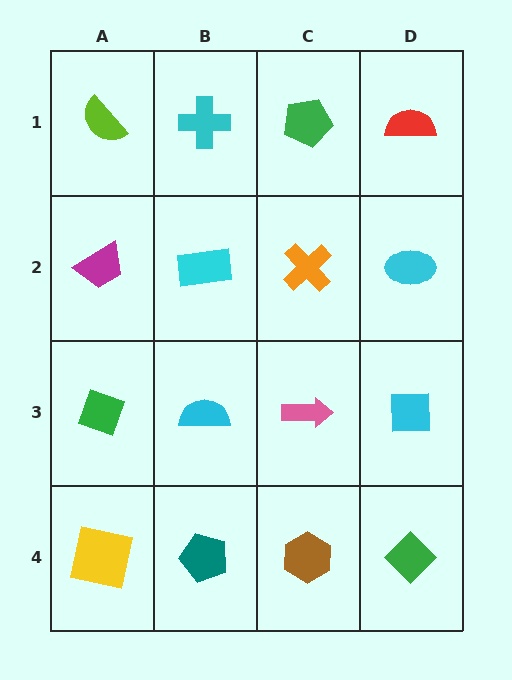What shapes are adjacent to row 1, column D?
A cyan ellipse (row 2, column D), a green pentagon (row 1, column C).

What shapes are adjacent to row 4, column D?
A cyan square (row 3, column D), a brown hexagon (row 4, column C).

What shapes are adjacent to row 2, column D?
A red semicircle (row 1, column D), a cyan square (row 3, column D), an orange cross (row 2, column C).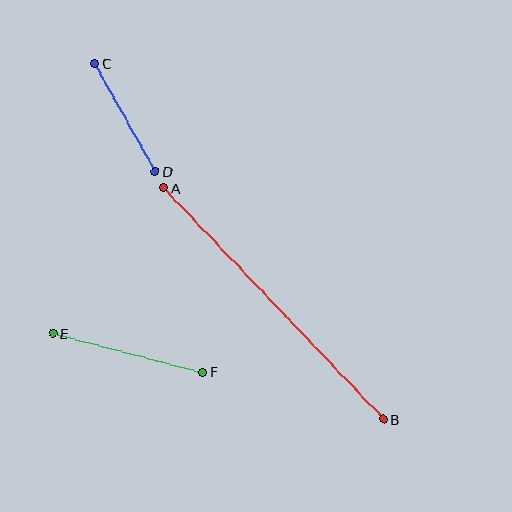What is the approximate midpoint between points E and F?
The midpoint is at approximately (128, 353) pixels.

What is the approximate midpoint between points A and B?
The midpoint is at approximately (274, 304) pixels.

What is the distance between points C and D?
The distance is approximately 124 pixels.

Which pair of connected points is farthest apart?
Points A and B are farthest apart.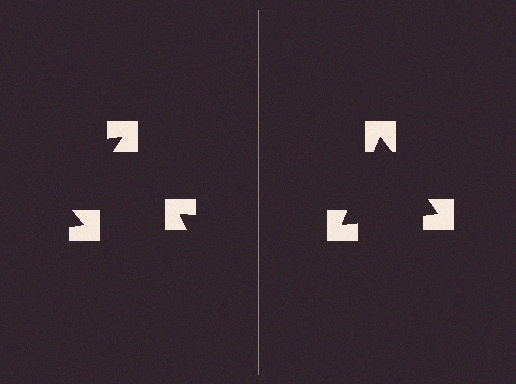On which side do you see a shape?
An illusory triangle appears on the right side. On the left side the wedge cuts are rotated, so no coherent shape forms.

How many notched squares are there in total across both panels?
6 — 3 on each side.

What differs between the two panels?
The notched squares are positioned identically on both sides; only the wedge orientations differ. On the right they align to a triangle; on the left they are misaligned.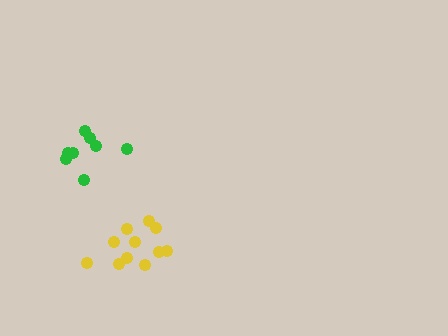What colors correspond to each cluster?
The clusters are colored: yellow, green.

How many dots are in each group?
Group 1: 11 dots, Group 2: 8 dots (19 total).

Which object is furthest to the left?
The green cluster is leftmost.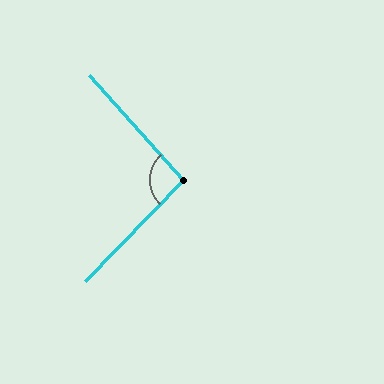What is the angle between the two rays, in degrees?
Approximately 94 degrees.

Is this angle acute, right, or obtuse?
It is approximately a right angle.